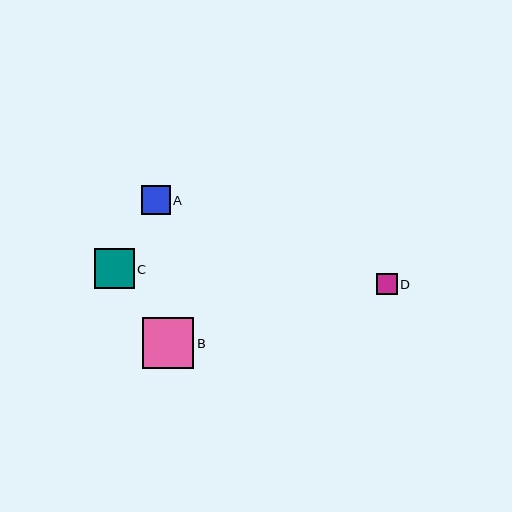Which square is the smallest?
Square D is the smallest with a size of approximately 20 pixels.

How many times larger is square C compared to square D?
Square C is approximately 2.0 times the size of square D.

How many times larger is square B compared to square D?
Square B is approximately 2.5 times the size of square D.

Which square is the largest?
Square B is the largest with a size of approximately 51 pixels.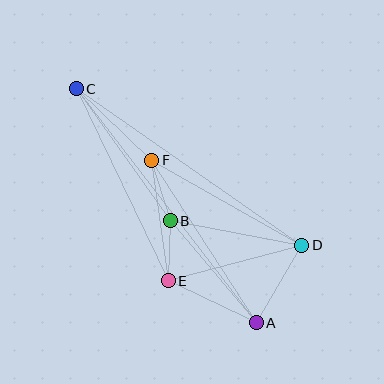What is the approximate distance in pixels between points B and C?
The distance between B and C is approximately 162 pixels.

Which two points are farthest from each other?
Points A and C are farthest from each other.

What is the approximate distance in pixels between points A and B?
The distance between A and B is approximately 134 pixels.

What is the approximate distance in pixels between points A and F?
The distance between A and F is approximately 193 pixels.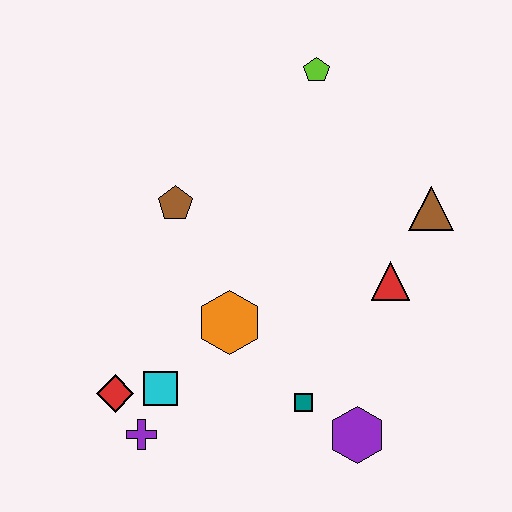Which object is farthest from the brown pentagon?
The purple hexagon is farthest from the brown pentagon.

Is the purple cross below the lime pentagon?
Yes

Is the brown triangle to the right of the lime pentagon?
Yes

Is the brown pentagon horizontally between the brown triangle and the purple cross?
Yes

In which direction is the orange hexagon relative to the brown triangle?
The orange hexagon is to the left of the brown triangle.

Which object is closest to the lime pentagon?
The brown triangle is closest to the lime pentagon.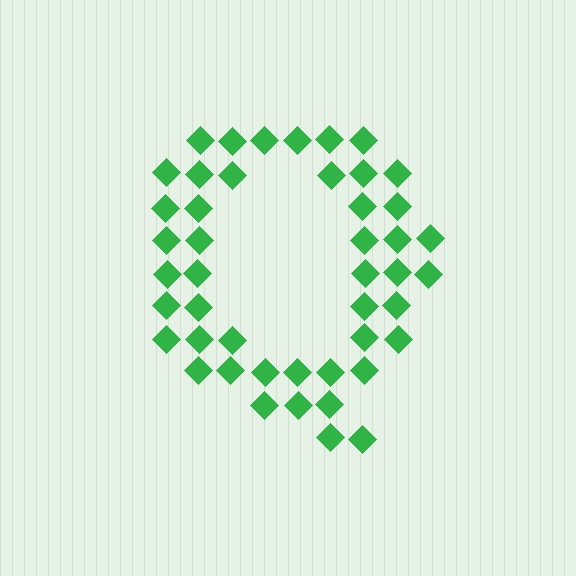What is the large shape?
The large shape is the letter Q.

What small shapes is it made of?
It is made of small diamonds.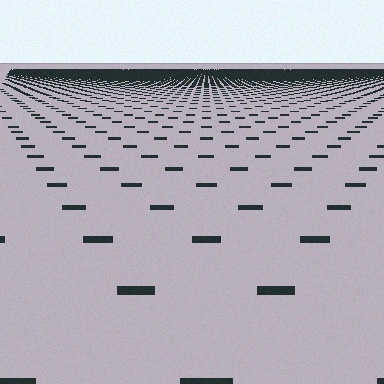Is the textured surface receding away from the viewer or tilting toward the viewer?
The surface is receding away from the viewer. Texture elements get smaller and denser toward the top.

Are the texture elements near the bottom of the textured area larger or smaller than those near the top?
Larger. Near the bottom, elements are closer to the viewer and appear at a bigger on-screen size.